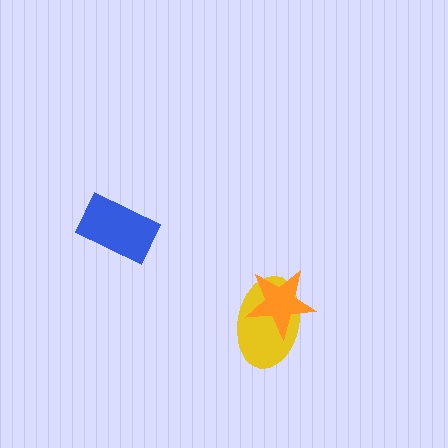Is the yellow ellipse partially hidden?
Yes, it is partially covered by another shape.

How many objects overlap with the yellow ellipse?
1 object overlaps with the yellow ellipse.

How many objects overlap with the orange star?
1 object overlaps with the orange star.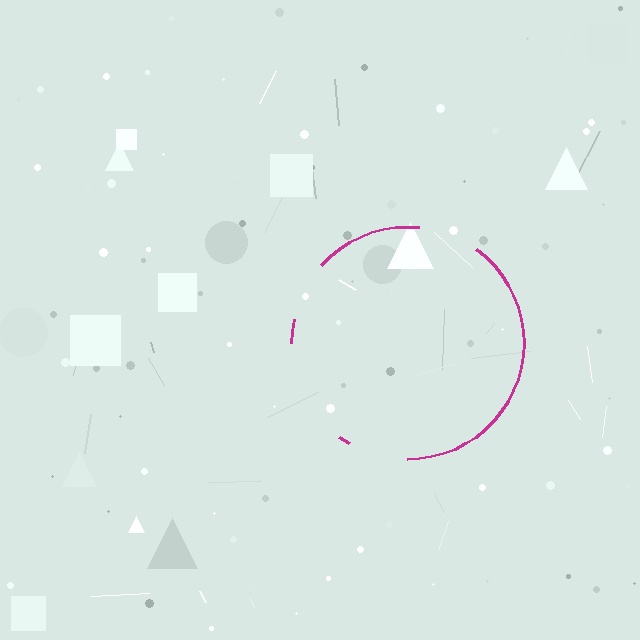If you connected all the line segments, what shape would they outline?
They would outline a circle.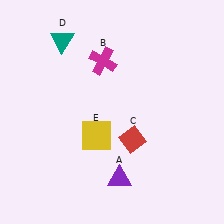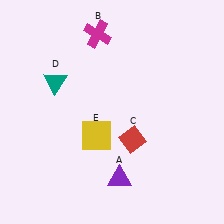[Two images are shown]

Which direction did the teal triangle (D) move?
The teal triangle (D) moved down.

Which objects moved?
The objects that moved are: the magenta cross (B), the teal triangle (D).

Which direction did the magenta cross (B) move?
The magenta cross (B) moved up.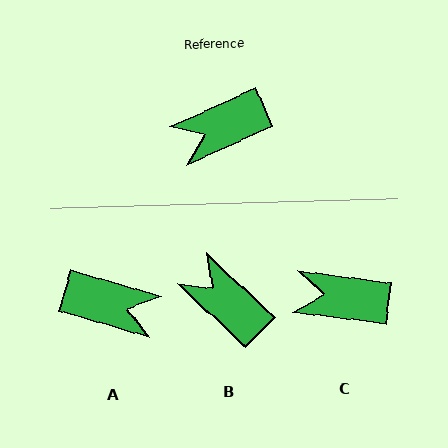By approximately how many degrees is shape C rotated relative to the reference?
Approximately 32 degrees clockwise.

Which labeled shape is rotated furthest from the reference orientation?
A, about 139 degrees away.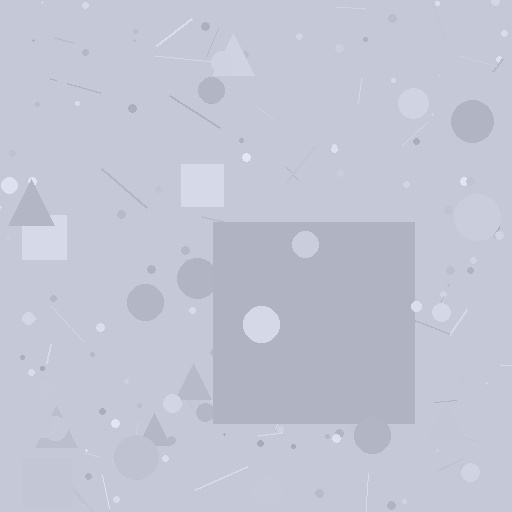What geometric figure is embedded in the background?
A square is embedded in the background.